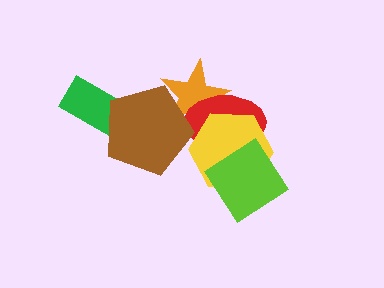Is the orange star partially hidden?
Yes, it is partially covered by another shape.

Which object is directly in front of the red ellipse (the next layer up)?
The yellow hexagon is directly in front of the red ellipse.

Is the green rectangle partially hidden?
Yes, it is partially covered by another shape.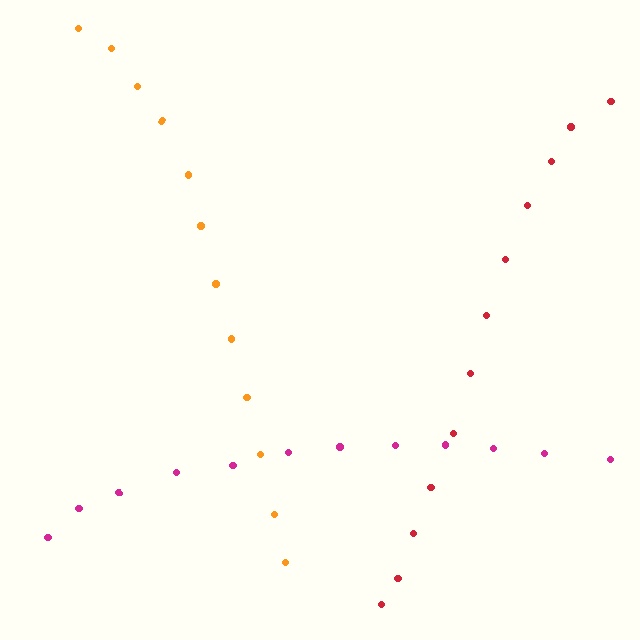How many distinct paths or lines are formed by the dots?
There are 3 distinct paths.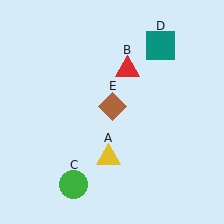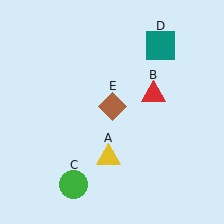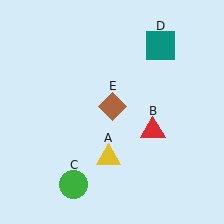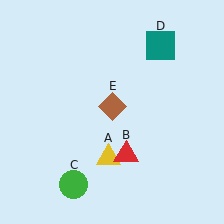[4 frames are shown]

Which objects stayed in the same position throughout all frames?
Yellow triangle (object A) and green circle (object C) and teal square (object D) and brown diamond (object E) remained stationary.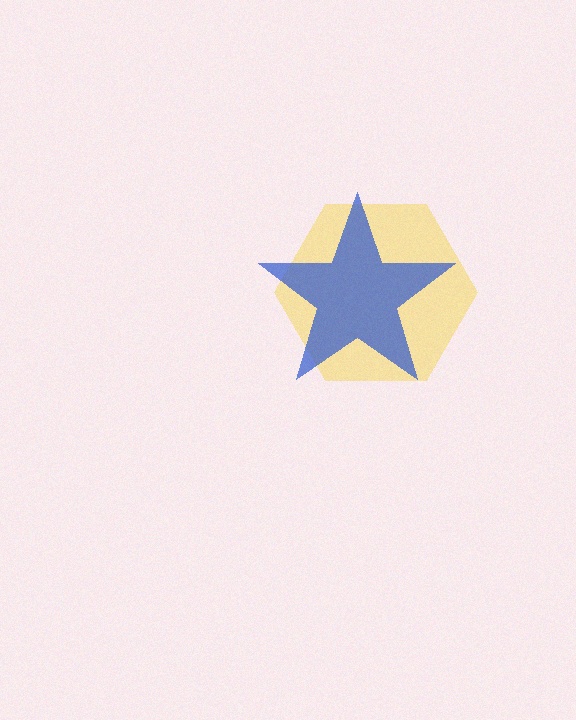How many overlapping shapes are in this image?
There are 2 overlapping shapes in the image.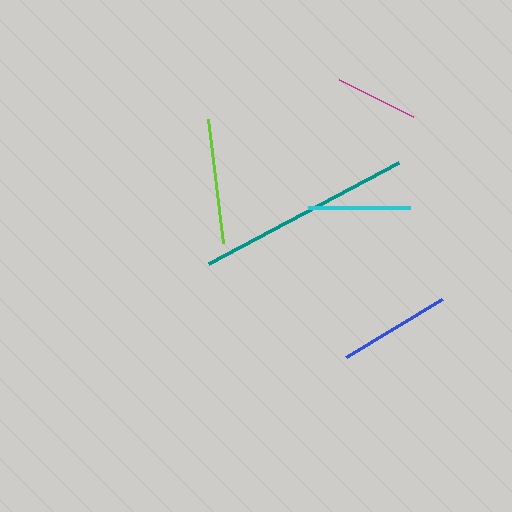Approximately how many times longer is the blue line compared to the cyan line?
The blue line is approximately 1.1 times the length of the cyan line.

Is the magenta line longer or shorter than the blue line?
The blue line is longer than the magenta line.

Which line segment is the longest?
The teal line is the longest at approximately 215 pixels.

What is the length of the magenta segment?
The magenta segment is approximately 83 pixels long.